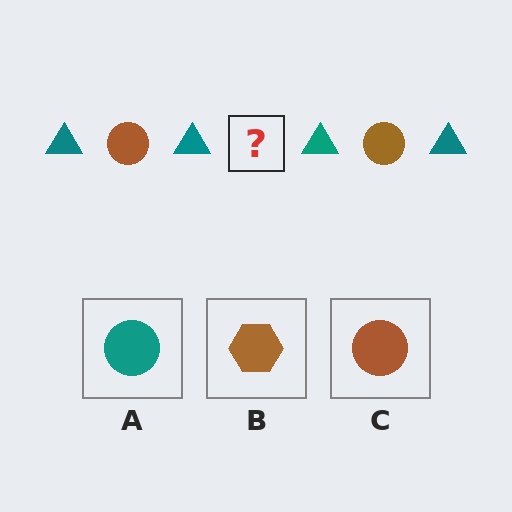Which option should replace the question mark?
Option C.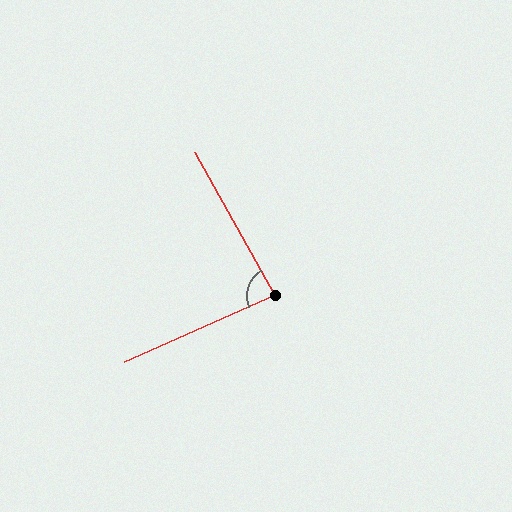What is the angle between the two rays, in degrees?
Approximately 85 degrees.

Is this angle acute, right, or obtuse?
It is acute.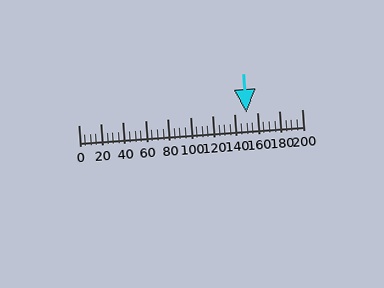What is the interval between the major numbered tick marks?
The major tick marks are spaced 20 units apart.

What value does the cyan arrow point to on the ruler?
The cyan arrow points to approximately 150.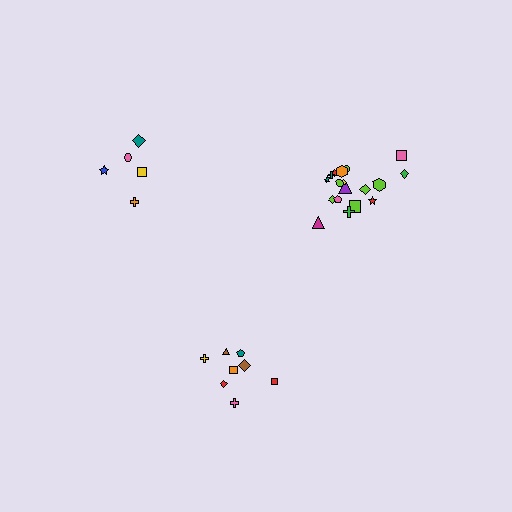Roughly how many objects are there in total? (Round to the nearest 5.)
Roughly 30 objects in total.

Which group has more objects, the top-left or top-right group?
The top-right group.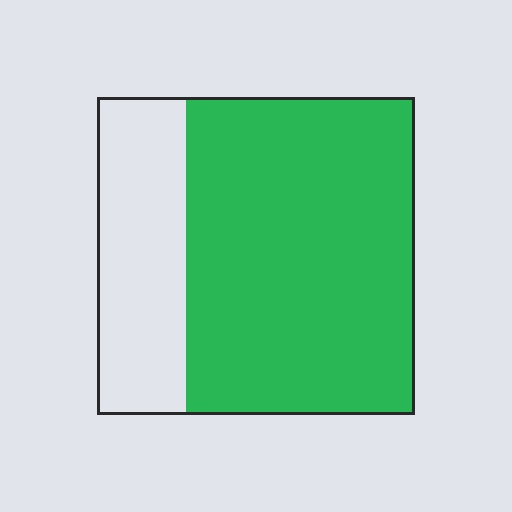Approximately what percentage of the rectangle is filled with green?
Approximately 70%.